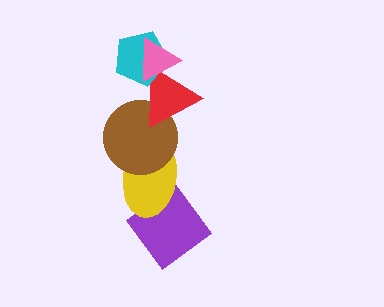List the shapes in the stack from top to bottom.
From top to bottom: the pink triangle, the cyan pentagon, the red triangle, the brown circle, the yellow ellipse, the purple diamond.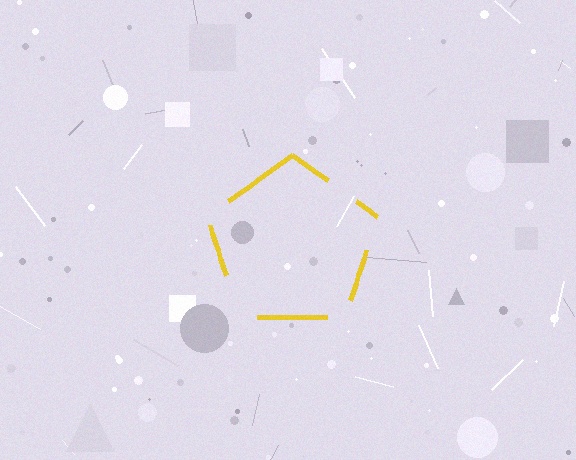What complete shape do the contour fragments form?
The contour fragments form a pentagon.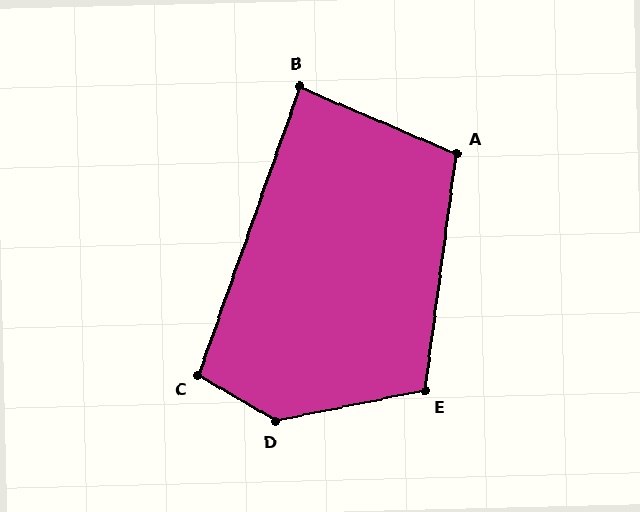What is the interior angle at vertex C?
Approximately 101 degrees (obtuse).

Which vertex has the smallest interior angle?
B, at approximately 86 degrees.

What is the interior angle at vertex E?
Approximately 109 degrees (obtuse).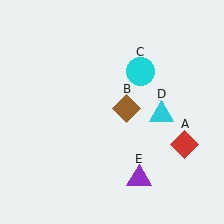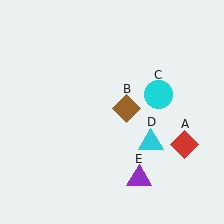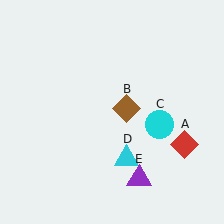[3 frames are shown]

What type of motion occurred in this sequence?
The cyan circle (object C), cyan triangle (object D) rotated clockwise around the center of the scene.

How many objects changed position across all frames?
2 objects changed position: cyan circle (object C), cyan triangle (object D).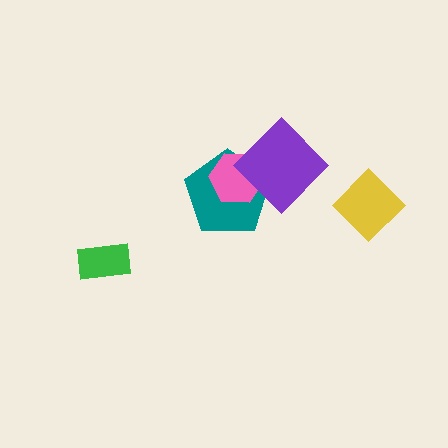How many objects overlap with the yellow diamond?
0 objects overlap with the yellow diamond.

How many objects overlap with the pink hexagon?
2 objects overlap with the pink hexagon.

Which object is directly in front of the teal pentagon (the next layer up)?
The pink hexagon is directly in front of the teal pentagon.